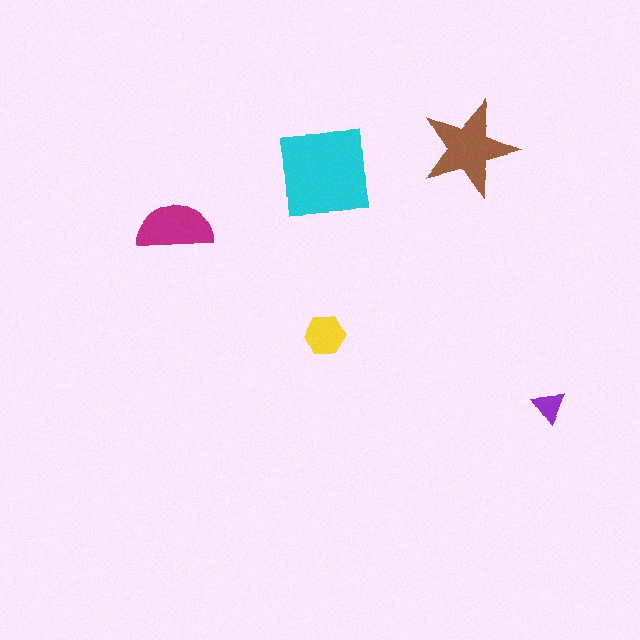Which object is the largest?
The cyan square.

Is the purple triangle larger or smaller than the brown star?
Smaller.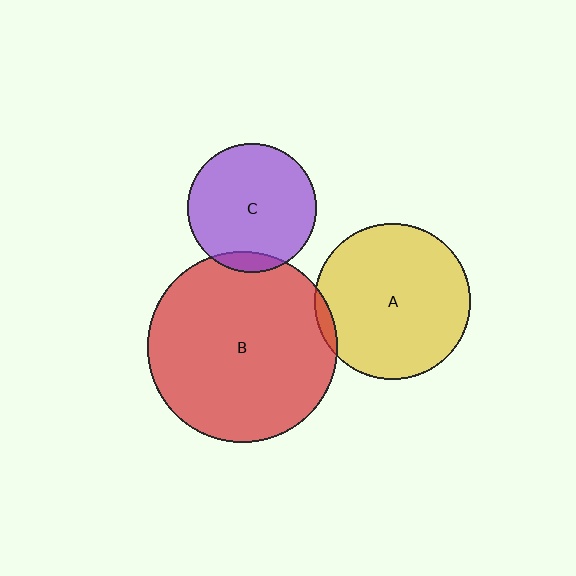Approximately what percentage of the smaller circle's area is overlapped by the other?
Approximately 10%.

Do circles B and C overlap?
Yes.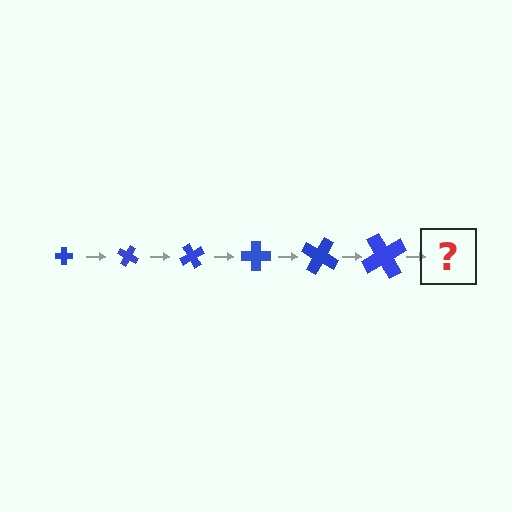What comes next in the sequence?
The next element should be a cross, larger than the previous one and rotated 180 degrees from the start.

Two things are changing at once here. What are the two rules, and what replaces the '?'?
The two rules are that the cross grows larger each step and it rotates 30 degrees each step. The '?' should be a cross, larger than the previous one and rotated 180 degrees from the start.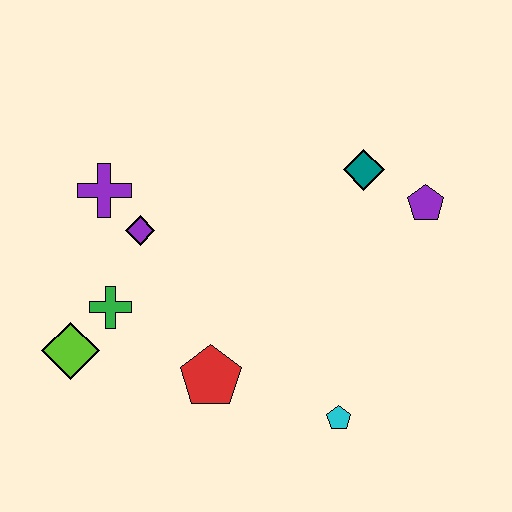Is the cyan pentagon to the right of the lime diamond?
Yes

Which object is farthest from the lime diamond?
The purple pentagon is farthest from the lime diamond.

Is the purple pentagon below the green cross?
No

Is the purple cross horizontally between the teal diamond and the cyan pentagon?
No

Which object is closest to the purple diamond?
The purple cross is closest to the purple diamond.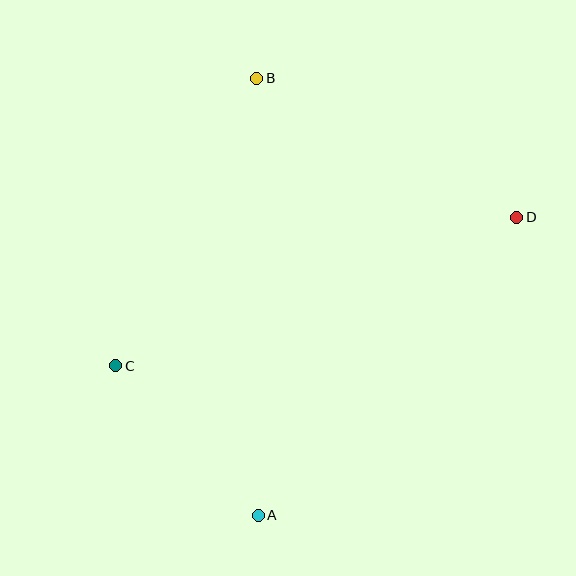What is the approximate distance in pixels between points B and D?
The distance between B and D is approximately 295 pixels.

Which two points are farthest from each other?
Points A and B are farthest from each other.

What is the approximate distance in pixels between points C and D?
The distance between C and D is approximately 428 pixels.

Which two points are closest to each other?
Points A and C are closest to each other.